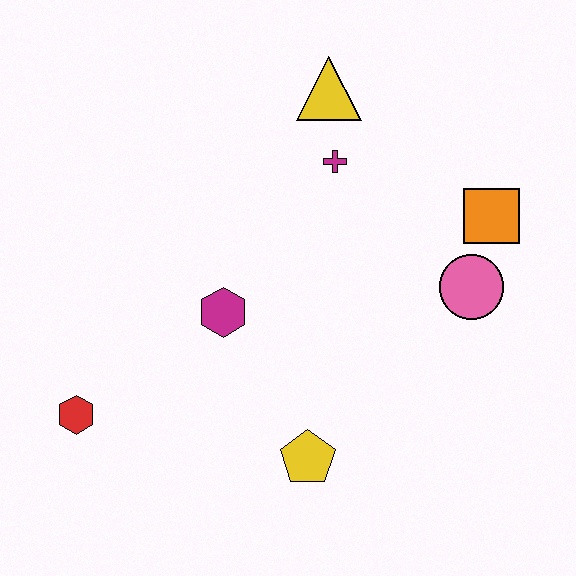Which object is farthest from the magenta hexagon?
The orange square is farthest from the magenta hexagon.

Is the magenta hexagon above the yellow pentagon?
Yes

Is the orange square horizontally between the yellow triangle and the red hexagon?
No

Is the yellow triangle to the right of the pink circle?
No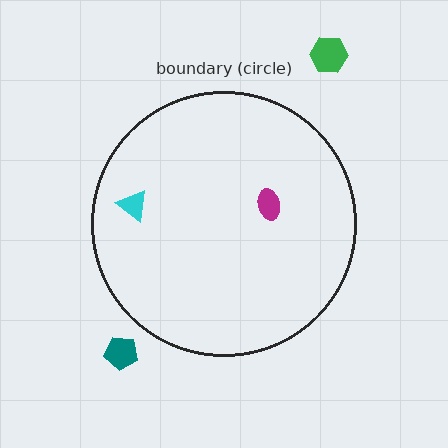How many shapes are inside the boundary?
2 inside, 2 outside.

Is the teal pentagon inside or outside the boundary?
Outside.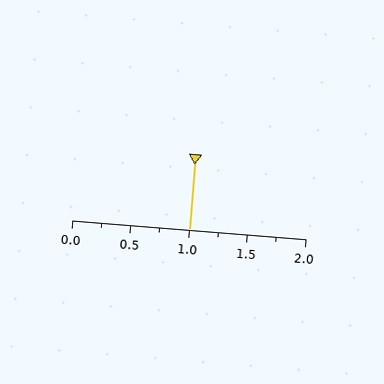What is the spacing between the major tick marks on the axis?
The major ticks are spaced 0.5 apart.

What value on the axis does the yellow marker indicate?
The marker indicates approximately 1.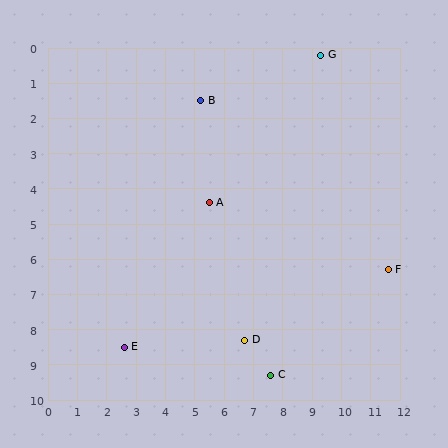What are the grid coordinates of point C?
Point C is at approximately (7.6, 9.3).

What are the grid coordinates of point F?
Point F is at approximately (11.6, 6.3).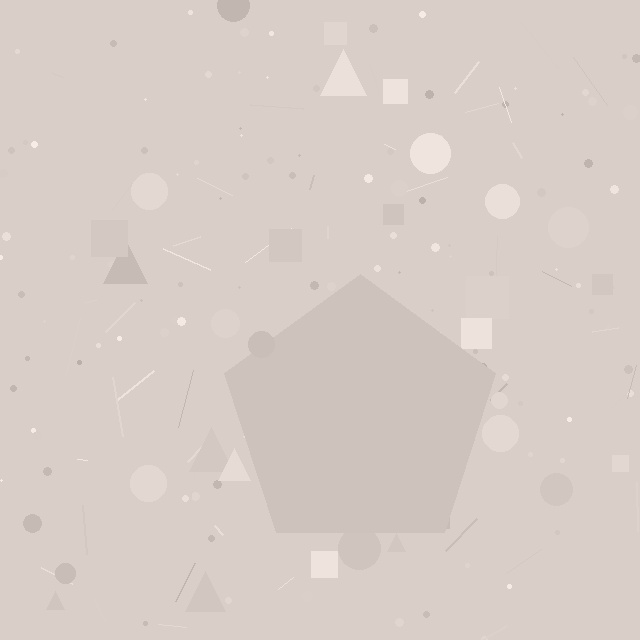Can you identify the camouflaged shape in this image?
The camouflaged shape is a pentagon.